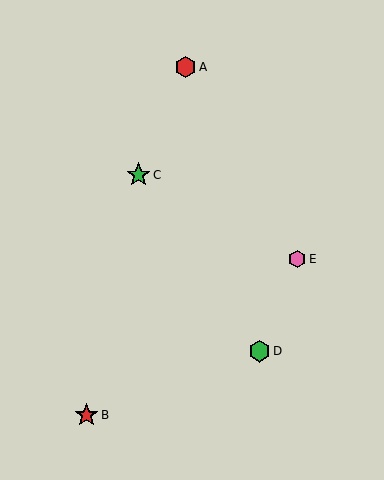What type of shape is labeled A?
Shape A is a red hexagon.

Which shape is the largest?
The green star (labeled C) is the largest.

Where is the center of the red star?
The center of the red star is at (87, 415).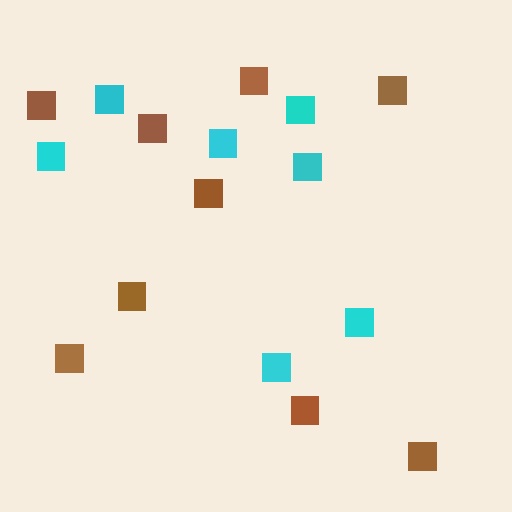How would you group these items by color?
There are 2 groups: one group of brown squares (9) and one group of cyan squares (7).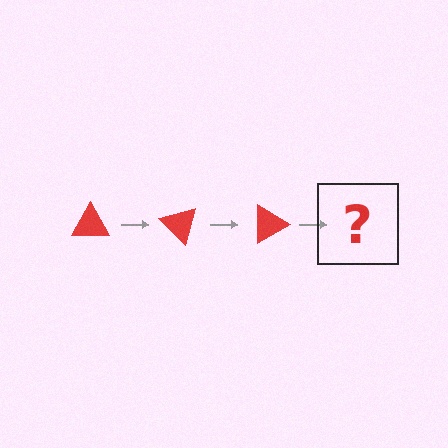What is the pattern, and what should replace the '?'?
The pattern is that the triangle rotates 45 degrees each step. The '?' should be a red triangle rotated 135 degrees.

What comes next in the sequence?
The next element should be a red triangle rotated 135 degrees.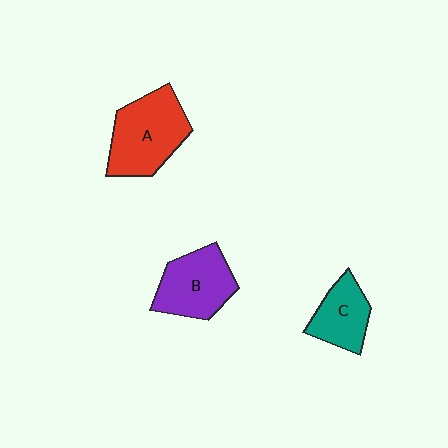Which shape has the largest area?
Shape A (red).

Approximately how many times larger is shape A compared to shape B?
Approximately 1.2 times.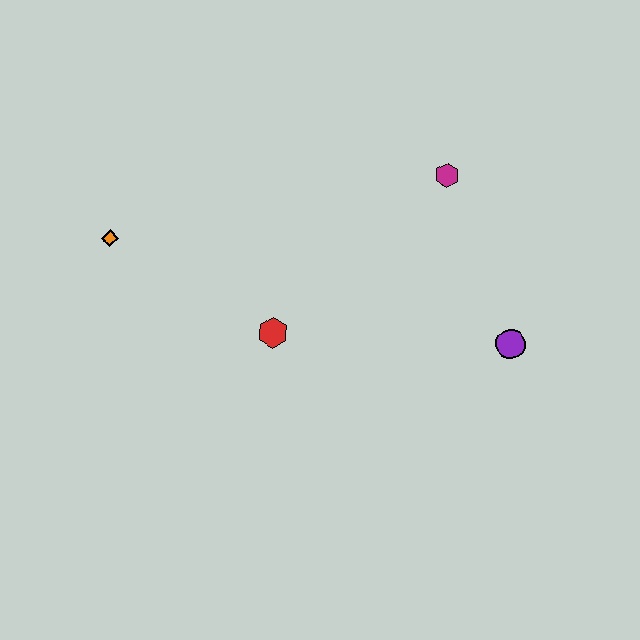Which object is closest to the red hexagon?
The orange diamond is closest to the red hexagon.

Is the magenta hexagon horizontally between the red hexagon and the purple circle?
Yes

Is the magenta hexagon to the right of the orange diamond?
Yes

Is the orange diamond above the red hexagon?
Yes